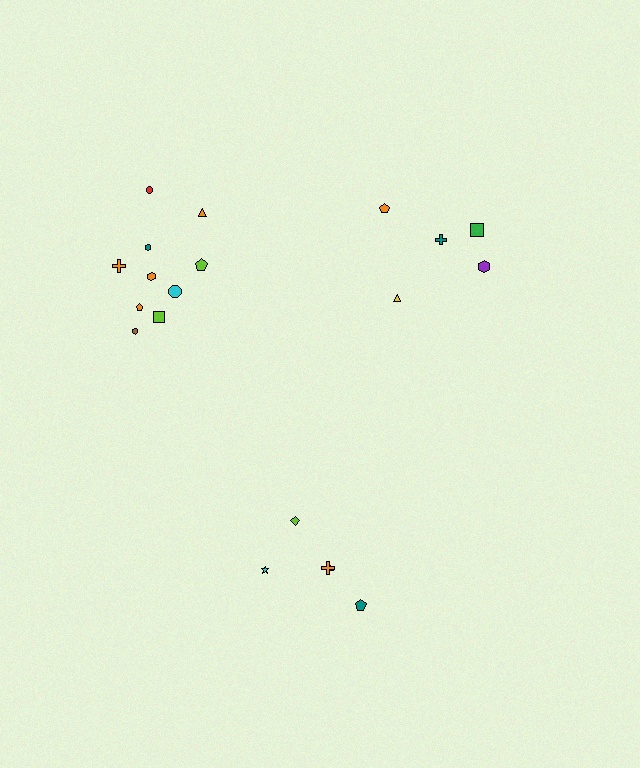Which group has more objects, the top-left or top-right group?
The top-left group.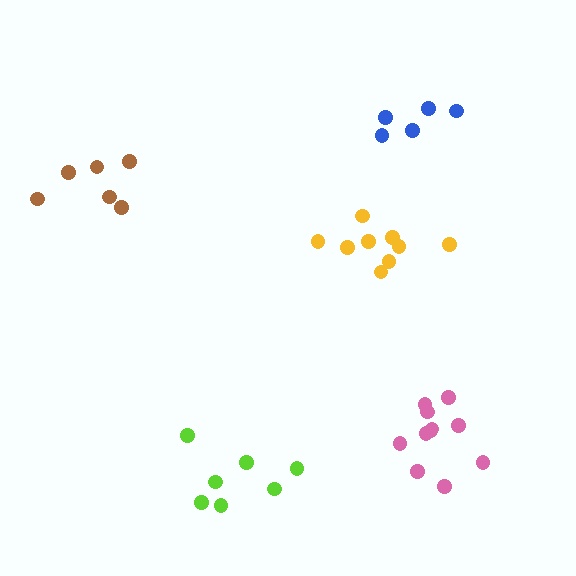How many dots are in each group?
Group 1: 7 dots, Group 2: 6 dots, Group 3: 11 dots, Group 4: 9 dots, Group 5: 5 dots (38 total).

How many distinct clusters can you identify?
There are 5 distinct clusters.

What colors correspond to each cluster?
The clusters are colored: lime, brown, pink, yellow, blue.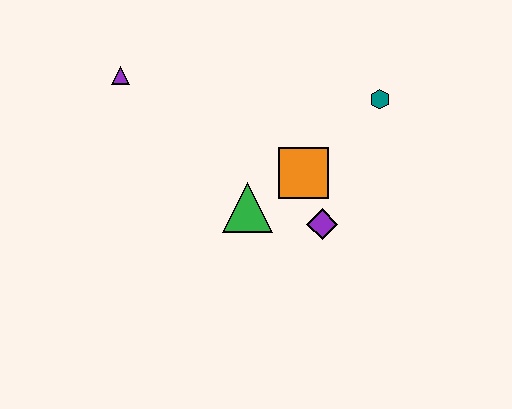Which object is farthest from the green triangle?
The purple triangle is farthest from the green triangle.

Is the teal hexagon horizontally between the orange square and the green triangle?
No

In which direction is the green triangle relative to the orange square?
The green triangle is to the left of the orange square.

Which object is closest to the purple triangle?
The green triangle is closest to the purple triangle.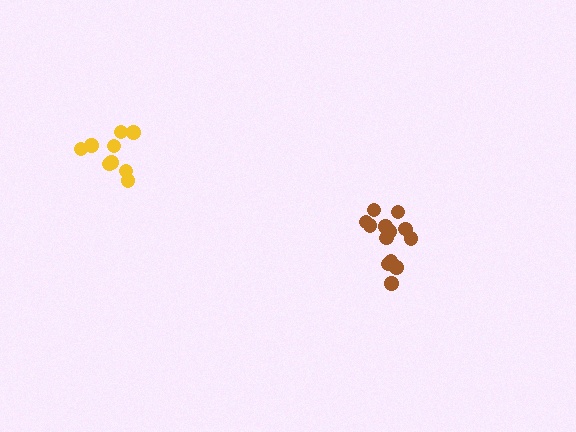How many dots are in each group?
Group 1: 13 dots, Group 2: 9 dots (22 total).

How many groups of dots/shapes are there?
There are 2 groups.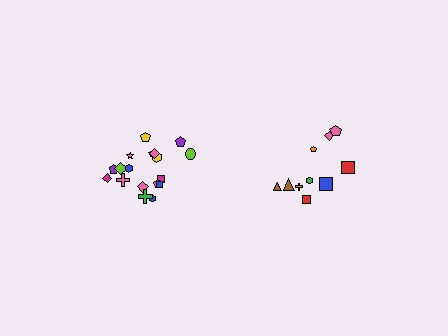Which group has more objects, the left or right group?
The left group.